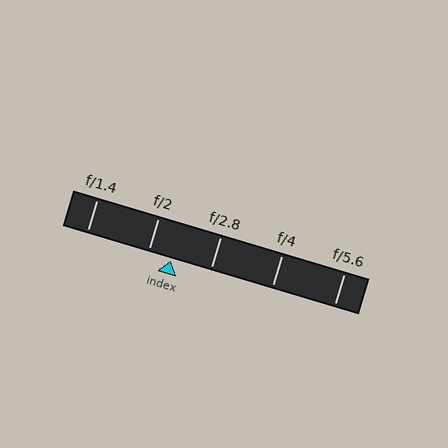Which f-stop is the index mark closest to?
The index mark is closest to f/2.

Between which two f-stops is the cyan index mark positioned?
The index mark is between f/2 and f/2.8.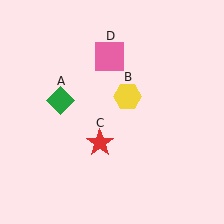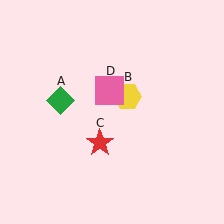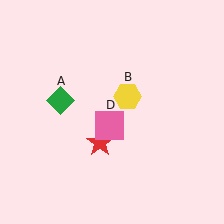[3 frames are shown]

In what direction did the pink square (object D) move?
The pink square (object D) moved down.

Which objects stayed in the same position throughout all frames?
Green diamond (object A) and yellow hexagon (object B) and red star (object C) remained stationary.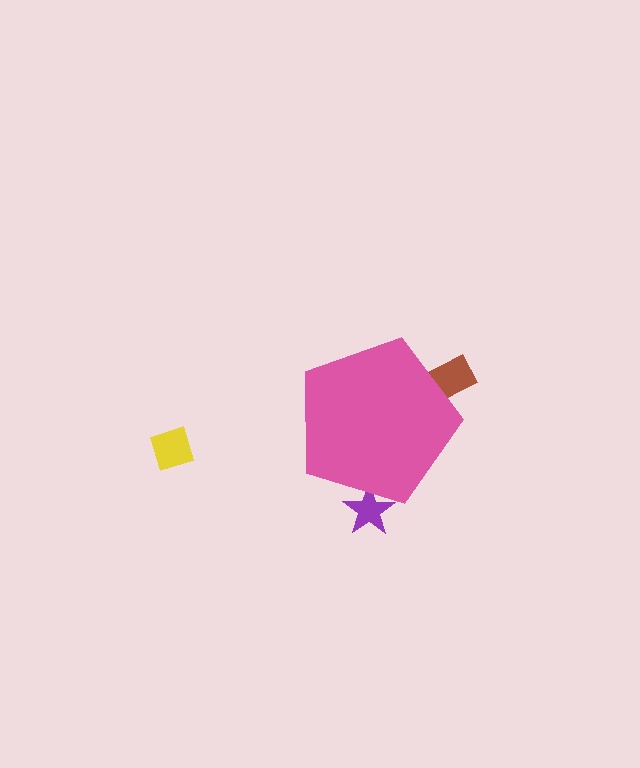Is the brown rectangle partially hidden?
Yes, the brown rectangle is partially hidden behind the pink pentagon.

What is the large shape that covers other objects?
A pink pentagon.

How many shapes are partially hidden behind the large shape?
2 shapes are partially hidden.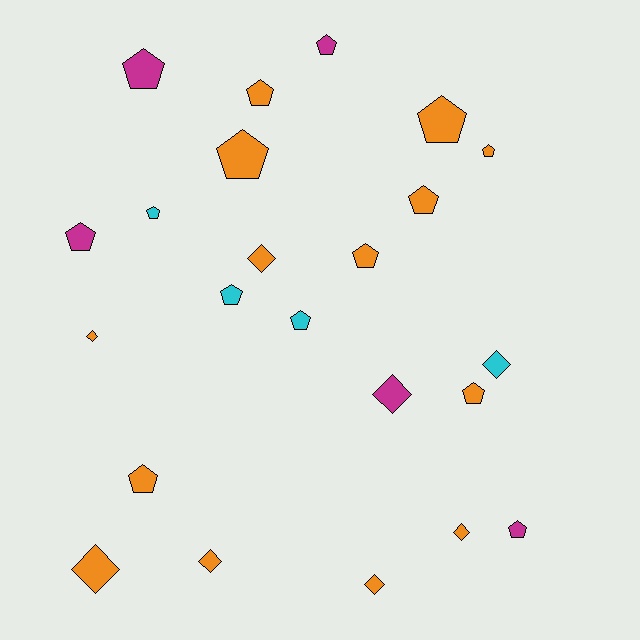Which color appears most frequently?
Orange, with 14 objects.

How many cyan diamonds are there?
There is 1 cyan diamond.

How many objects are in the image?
There are 23 objects.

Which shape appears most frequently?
Pentagon, with 15 objects.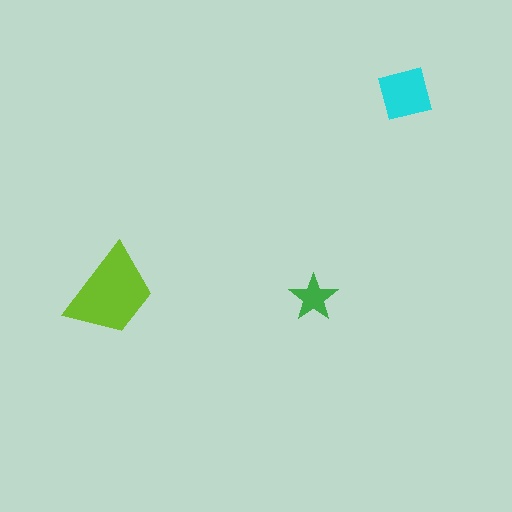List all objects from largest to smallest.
The lime trapezoid, the cyan square, the green star.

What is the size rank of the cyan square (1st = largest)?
2nd.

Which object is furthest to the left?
The lime trapezoid is leftmost.